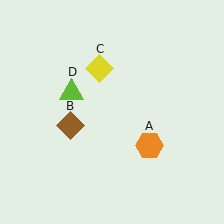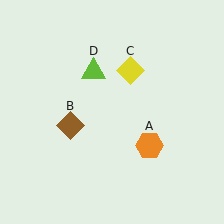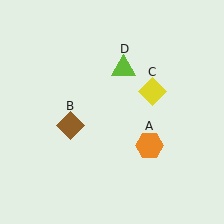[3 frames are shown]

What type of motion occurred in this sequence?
The yellow diamond (object C), lime triangle (object D) rotated clockwise around the center of the scene.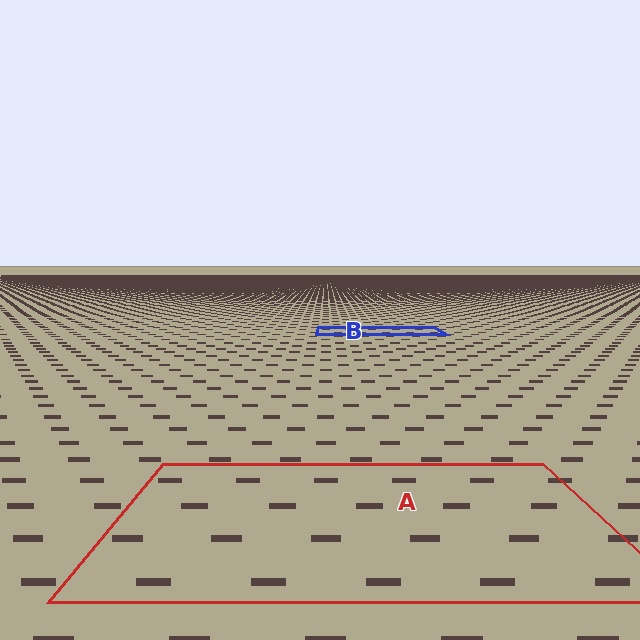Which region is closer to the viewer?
Region A is closer. The texture elements there are larger and more spread out.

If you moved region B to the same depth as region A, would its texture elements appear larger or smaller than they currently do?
They would appear larger. At a closer depth, the same texture elements are projected at a bigger on-screen size.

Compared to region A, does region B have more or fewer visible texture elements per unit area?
Region B has more texture elements per unit area — they are packed more densely because it is farther away.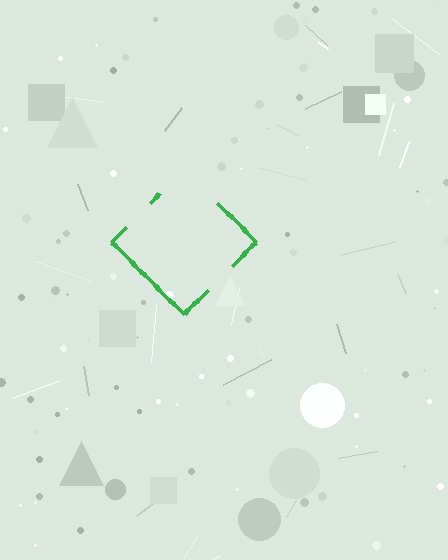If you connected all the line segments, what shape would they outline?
They would outline a diamond.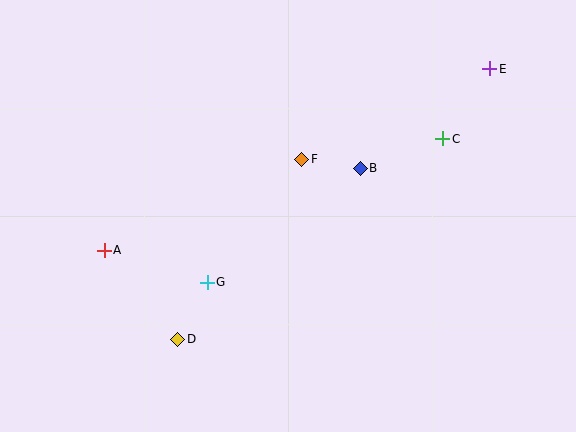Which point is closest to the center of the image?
Point F at (302, 159) is closest to the center.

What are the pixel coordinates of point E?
Point E is at (490, 69).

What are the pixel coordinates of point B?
Point B is at (360, 168).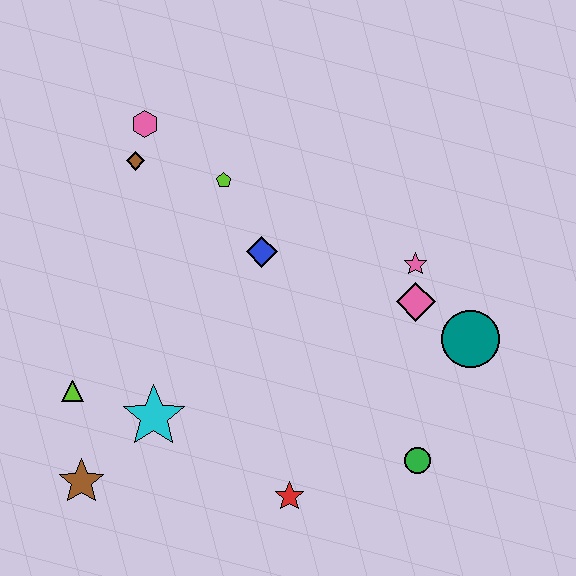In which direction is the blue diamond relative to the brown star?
The blue diamond is above the brown star.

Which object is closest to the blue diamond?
The lime pentagon is closest to the blue diamond.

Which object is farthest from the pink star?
The brown star is farthest from the pink star.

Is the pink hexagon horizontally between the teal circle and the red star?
No